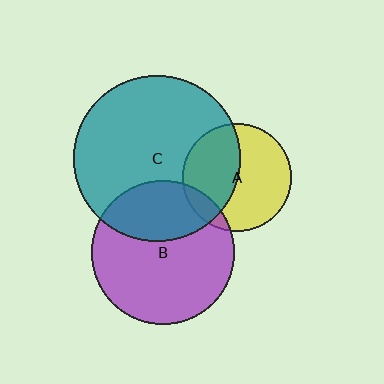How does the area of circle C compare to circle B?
Approximately 1.3 times.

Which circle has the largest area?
Circle C (teal).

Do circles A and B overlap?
Yes.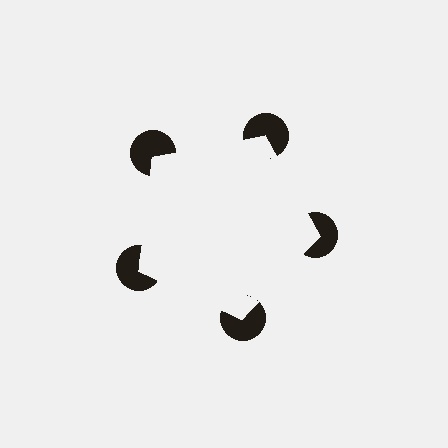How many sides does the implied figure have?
5 sides.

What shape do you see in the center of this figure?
An illusory pentagon — its edges are inferred from the aligned wedge cuts in the pac-man discs, not physically drawn.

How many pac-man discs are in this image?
There are 5 — one at each vertex of the illusory pentagon.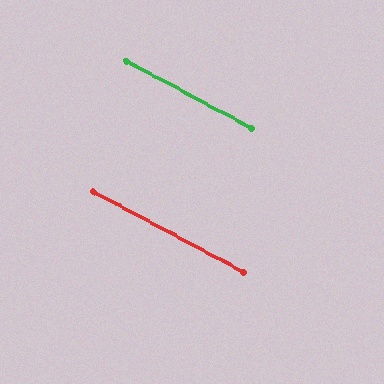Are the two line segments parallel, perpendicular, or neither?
Parallel — their directions differ by only 0.2°.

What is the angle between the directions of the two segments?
Approximately 0 degrees.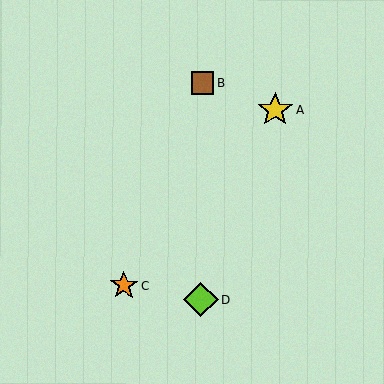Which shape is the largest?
The yellow star (labeled A) is the largest.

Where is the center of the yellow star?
The center of the yellow star is at (275, 109).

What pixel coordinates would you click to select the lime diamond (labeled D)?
Click at (201, 300) to select the lime diamond D.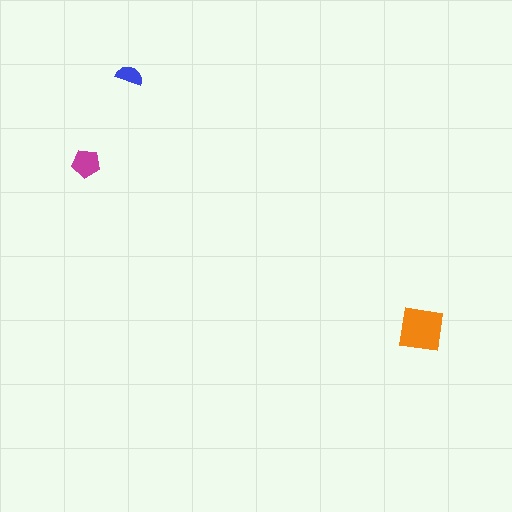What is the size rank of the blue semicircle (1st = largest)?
3rd.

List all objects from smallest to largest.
The blue semicircle, the magenta pentagon, the orange square.